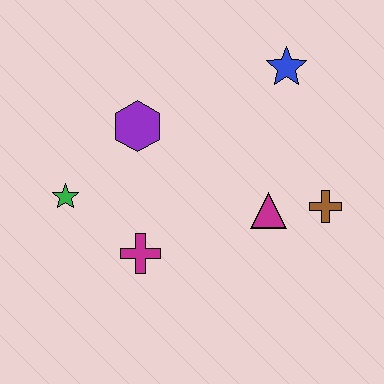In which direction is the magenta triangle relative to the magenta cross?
The magenta triangle is to the right of the magenta cross.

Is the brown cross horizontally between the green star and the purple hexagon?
No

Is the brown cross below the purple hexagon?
Yes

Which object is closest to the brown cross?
The magenta triangle is closest to the brown cross.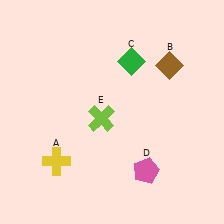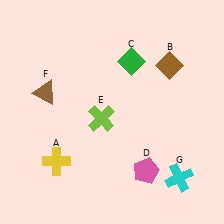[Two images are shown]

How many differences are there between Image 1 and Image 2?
There are 2 differences between the two images.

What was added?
A brown triangle (F), a cyan cross (G) were added in Image 2.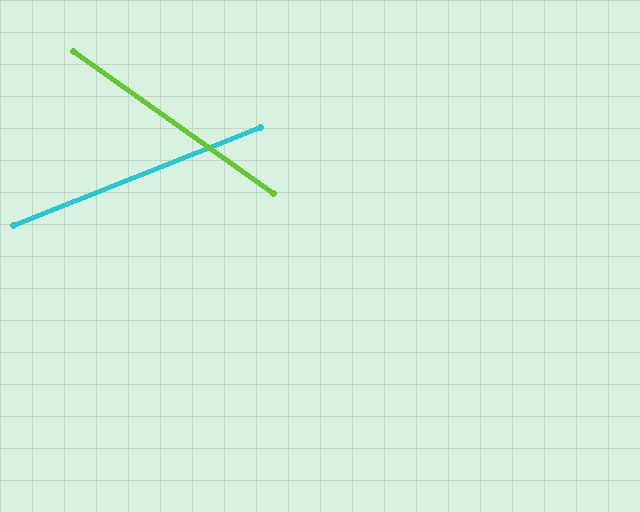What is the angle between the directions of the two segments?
Approximately 57 degrees.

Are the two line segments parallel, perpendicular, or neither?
Neither parallel nor perpendicular — they differ by about 57°.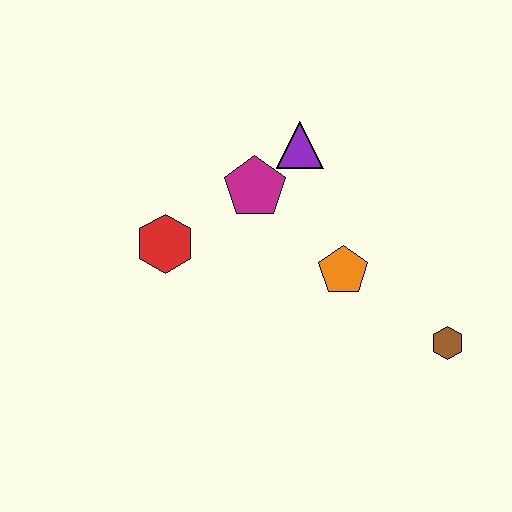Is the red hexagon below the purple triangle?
Yes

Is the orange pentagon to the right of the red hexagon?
Yes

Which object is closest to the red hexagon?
The magenta pentagon is closest to the red hexagon.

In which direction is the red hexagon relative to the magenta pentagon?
The red hexagon is to the left of the magenta pentagon.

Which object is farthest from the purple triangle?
The brown hexagon is farthest from the purple triangle.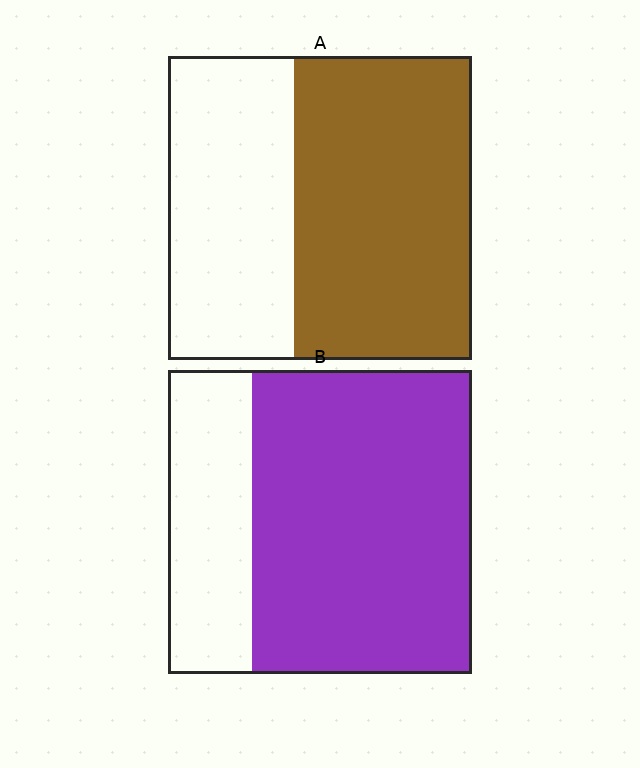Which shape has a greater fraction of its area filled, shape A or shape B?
Shape B.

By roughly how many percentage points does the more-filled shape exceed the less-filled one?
By roughly 15 percentage points (B over A).